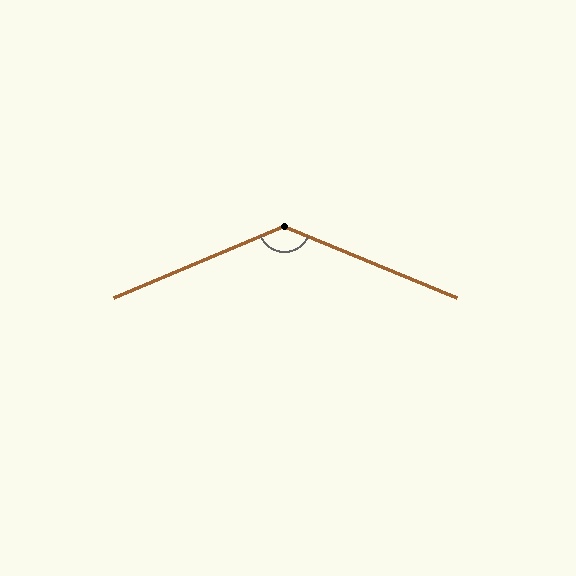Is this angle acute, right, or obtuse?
It is obtuse.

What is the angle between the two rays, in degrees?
Approximately 135 degrees.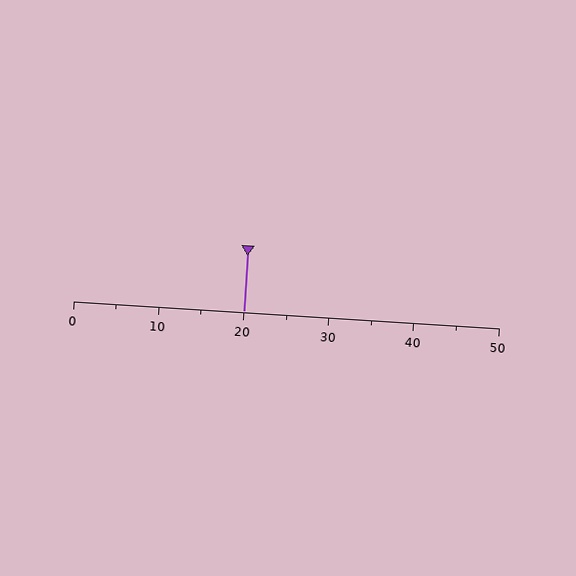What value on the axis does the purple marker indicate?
The marker indicates approximately 20.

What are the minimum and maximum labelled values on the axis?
The axis runs from 0 to 50.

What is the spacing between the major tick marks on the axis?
The major ticks are spaced 10 apart.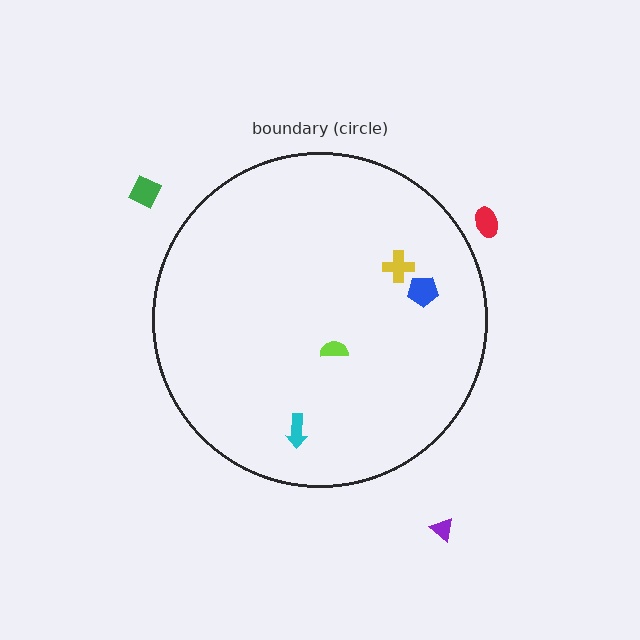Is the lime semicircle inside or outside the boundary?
Inside.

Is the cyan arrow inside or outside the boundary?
Inside.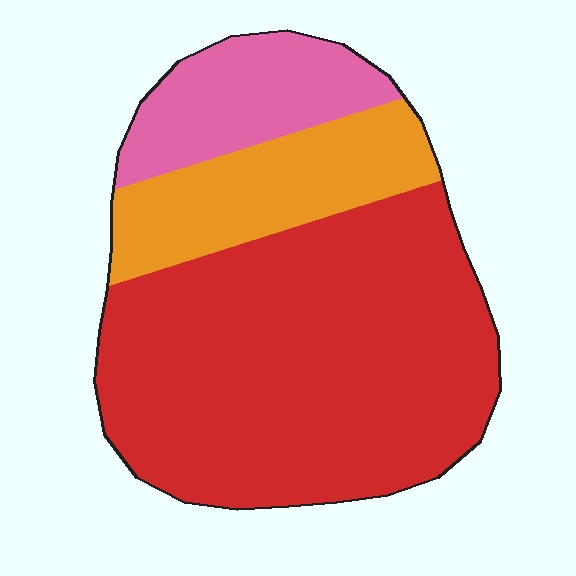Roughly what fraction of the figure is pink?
Pink covers around 15% of the figure.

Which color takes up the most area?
Red, at roughly 65%.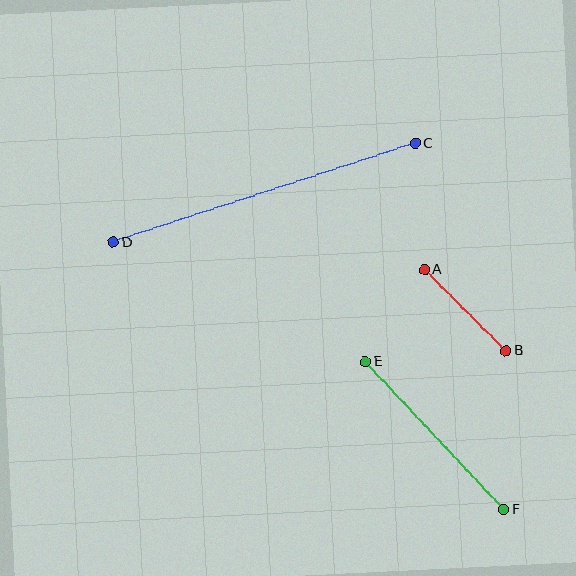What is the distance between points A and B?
The distance is approximately 115 pixels.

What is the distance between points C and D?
The distance is approximately 318 pixels.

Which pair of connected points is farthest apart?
Points C and D are farthest apart.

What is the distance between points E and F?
The distance is approximately 202 pixels.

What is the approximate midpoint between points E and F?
The midpoint is at approximately (435, 436) pixels.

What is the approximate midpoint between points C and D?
The midpoint is at approximately (264, 193) pixels.